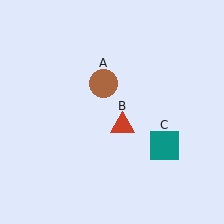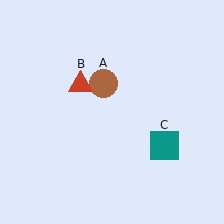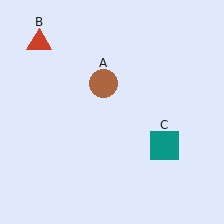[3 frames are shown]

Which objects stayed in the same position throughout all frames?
Brown circle (object A) and teal square (object C) remained stationary.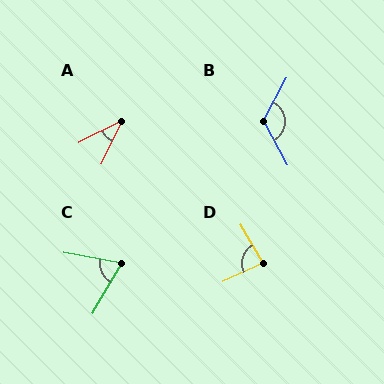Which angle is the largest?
B, at approximately 123 degrees.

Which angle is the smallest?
A, at approximately 37 degrees.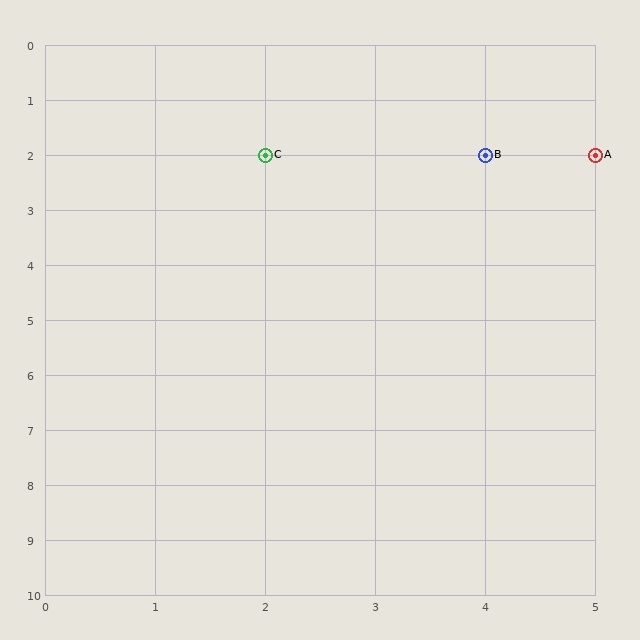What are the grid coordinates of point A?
Point A is at grid coordinates (5, 2).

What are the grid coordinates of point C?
Point C is at grid coordinates (2, 2).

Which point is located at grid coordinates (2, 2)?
Point C is at (2, 2).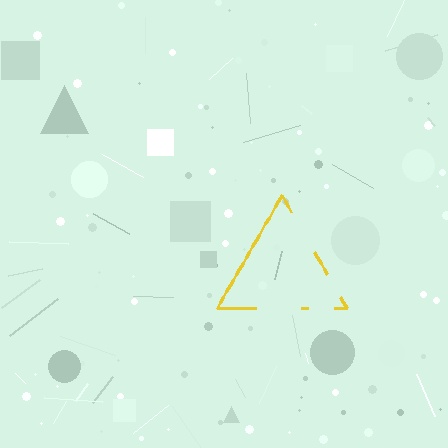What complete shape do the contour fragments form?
The contour fragments form a triangle.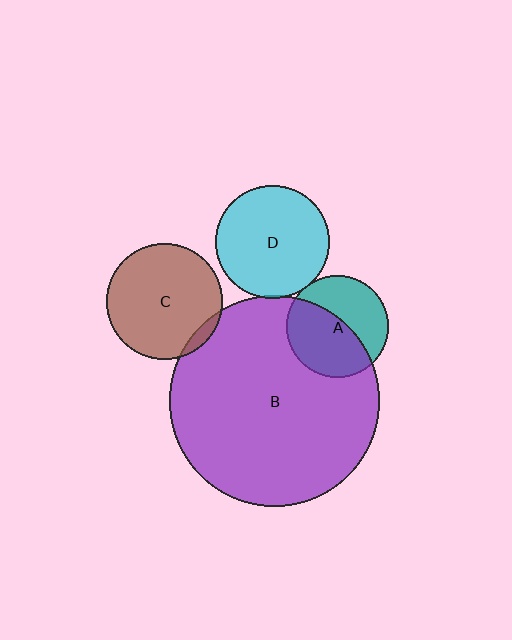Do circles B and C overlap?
Yes.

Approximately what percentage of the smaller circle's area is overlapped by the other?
Approximately 5%.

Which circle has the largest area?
Circle B (purple).